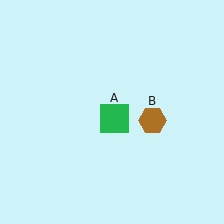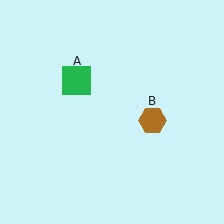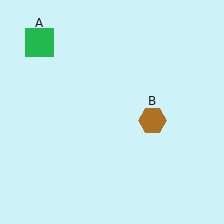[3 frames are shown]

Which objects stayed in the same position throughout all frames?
Brown hexagon (object B) remained stationary.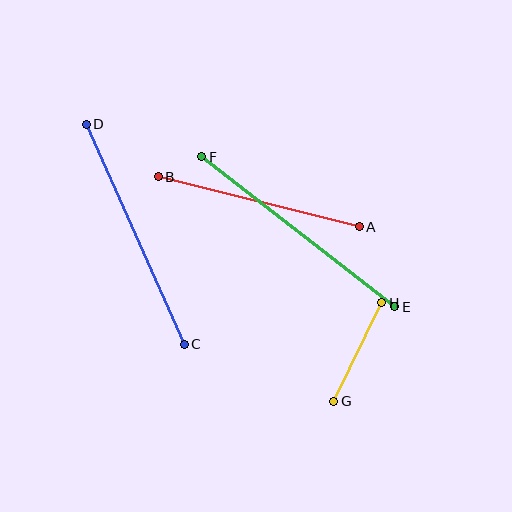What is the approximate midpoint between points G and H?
The midpoint is at approximately (358, 352) pixels.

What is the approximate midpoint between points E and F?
The midpoint is at approximately (298, 232) pixels.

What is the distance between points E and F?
The distance is approximately 244 pixels.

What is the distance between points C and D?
The distance is approximately 241 pixels.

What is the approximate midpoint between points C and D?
The midpoint is at approximately (135, 234) pixels.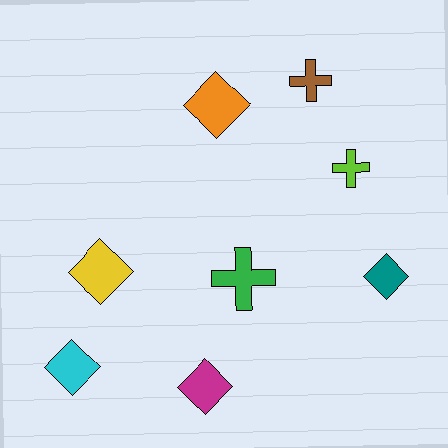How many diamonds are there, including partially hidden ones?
There are 5 diamonds.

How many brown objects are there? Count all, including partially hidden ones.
There is 1 brown object.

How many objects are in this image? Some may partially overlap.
There are 8 objects.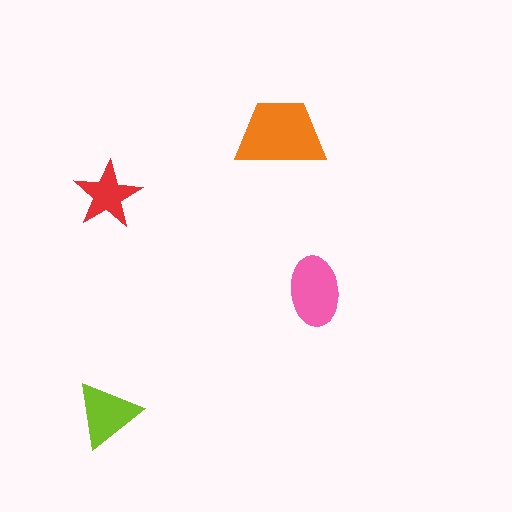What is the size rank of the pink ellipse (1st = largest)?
2nd.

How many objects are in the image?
There are 4 objects in the image.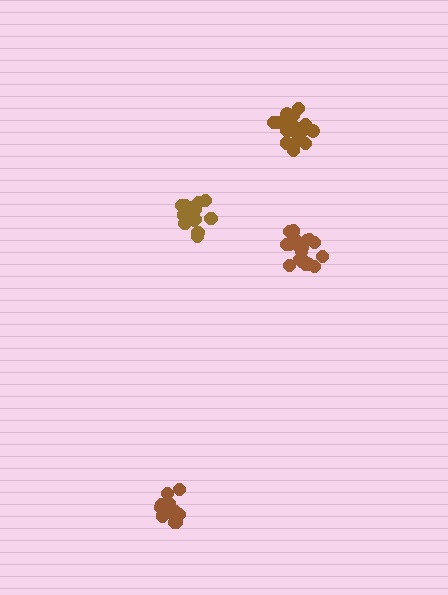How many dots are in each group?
Group 1: 19 dots, Group 2: 15 dots, Group 3: 15 dots, Group 4: 19 dots (68 total).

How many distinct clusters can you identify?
There are 4 distinct clusters.